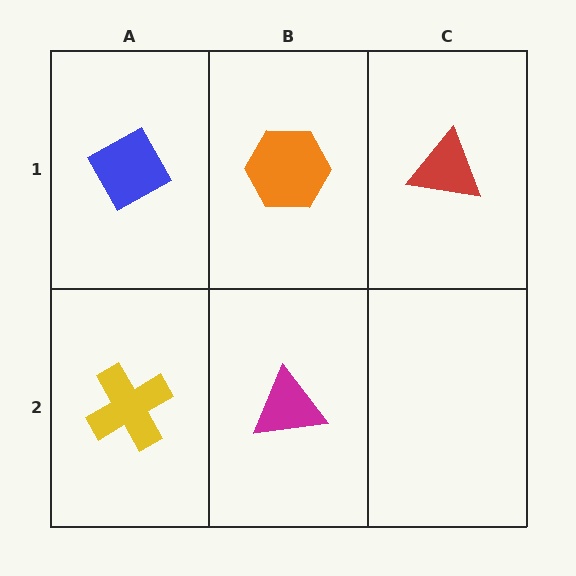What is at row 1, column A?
A blue diamond.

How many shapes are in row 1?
3 shapes.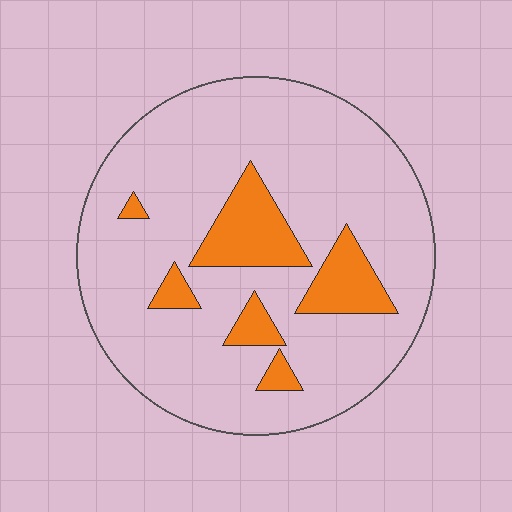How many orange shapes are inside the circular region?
6.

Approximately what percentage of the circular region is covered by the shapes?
Approximately 15%.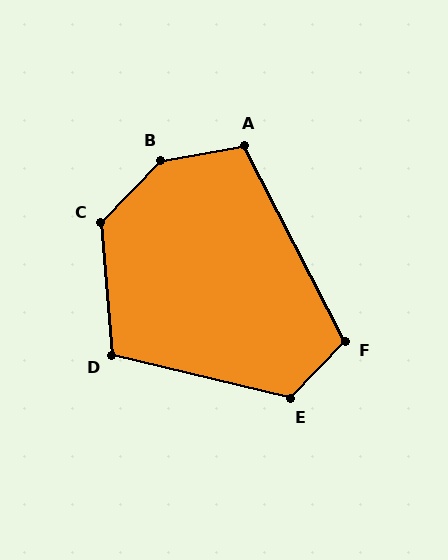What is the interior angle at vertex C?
Approximately 132 degrees (obtuse).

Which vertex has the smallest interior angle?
A, at approximately 108 degrees.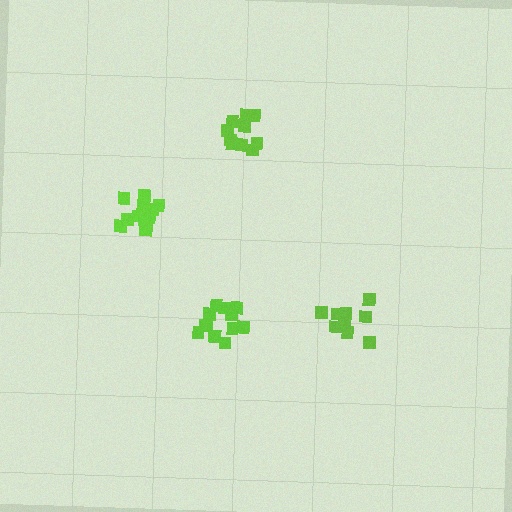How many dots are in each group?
Group 1: 14 dots, Group 2: 10 dots, Group 3: 10 dots, Group 4: 12 dots (46 total).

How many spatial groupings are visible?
There are 4 spatial groupings.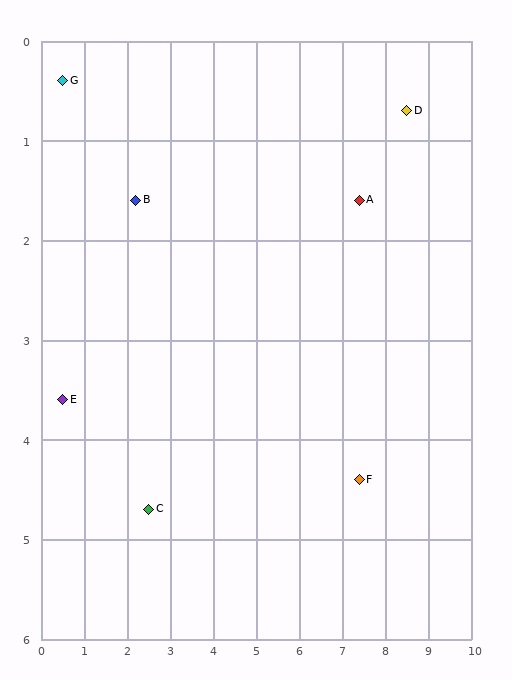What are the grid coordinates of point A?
Point A is at approximately (7.4, 1.6).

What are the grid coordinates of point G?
Point G is at approximately (0.5, 0.4).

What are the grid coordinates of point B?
Point B is at approximately (2.2, 1.6).